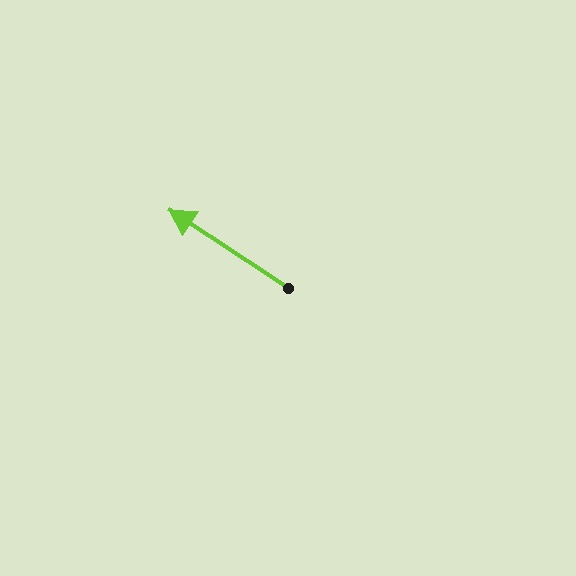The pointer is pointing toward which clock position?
Roughly 10 o'clock.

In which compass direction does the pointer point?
Northwest.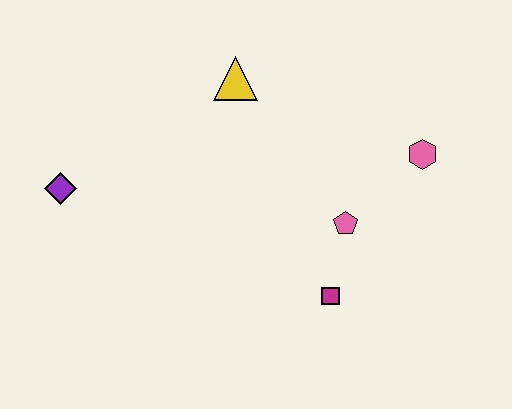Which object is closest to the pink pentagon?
The magenta square is closest to the pink pentagon.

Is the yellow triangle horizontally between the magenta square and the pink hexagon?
No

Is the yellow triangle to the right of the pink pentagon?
No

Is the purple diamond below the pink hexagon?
Yes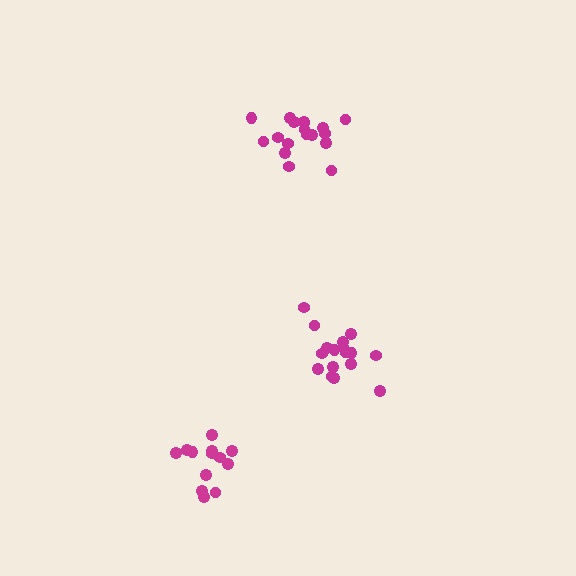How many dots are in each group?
Group 1: 18 dots, Group 2: 17 dots, Group 3: 13 dots (48 total).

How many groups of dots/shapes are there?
There are 3 groups.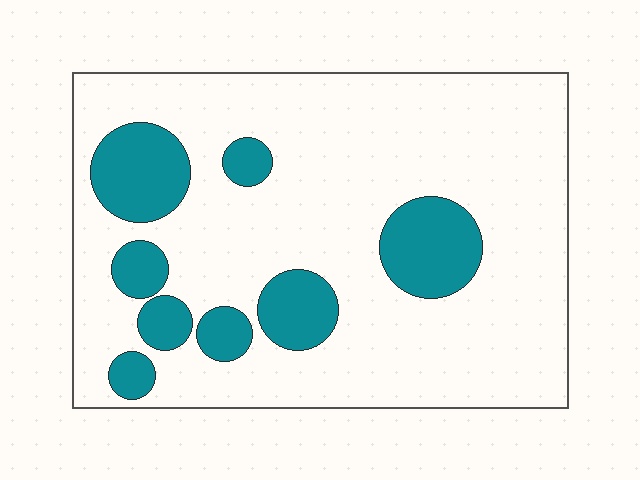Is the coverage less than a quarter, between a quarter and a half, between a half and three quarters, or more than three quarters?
Less than a quarter.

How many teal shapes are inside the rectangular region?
8.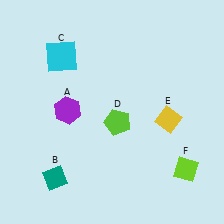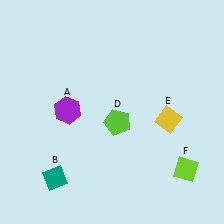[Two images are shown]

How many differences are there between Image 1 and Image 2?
There is 1 difference between the two images.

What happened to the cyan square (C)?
The cyan square (C) was removed in Image 2. It was in the top-left area of Image 1.